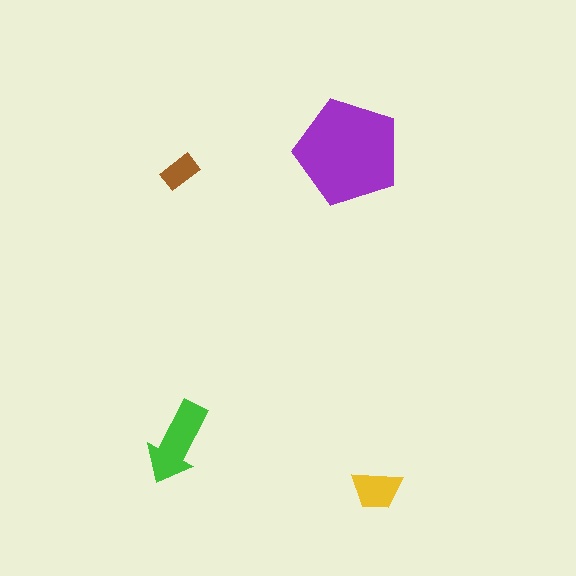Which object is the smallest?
The brown rectangle.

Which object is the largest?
The purple pentagon.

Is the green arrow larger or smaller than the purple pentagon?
Smaller.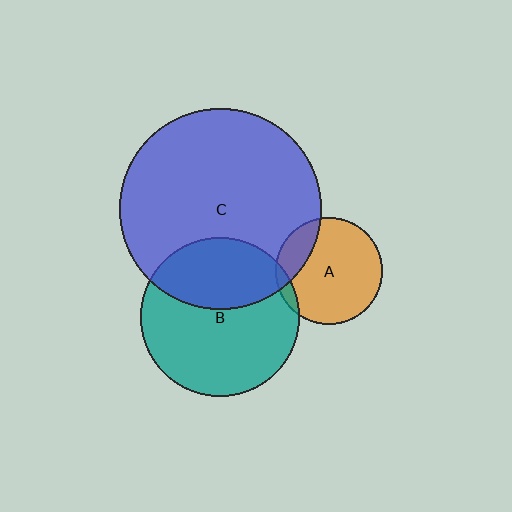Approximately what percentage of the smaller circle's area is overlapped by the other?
Approximately 5%.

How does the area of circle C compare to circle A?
Approximately 3.5 times.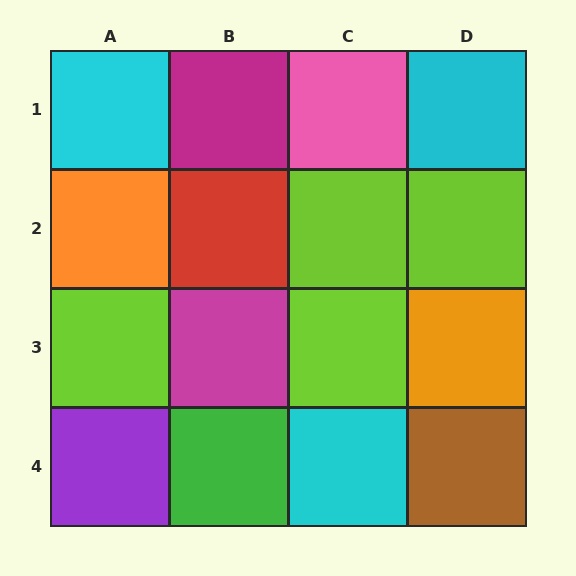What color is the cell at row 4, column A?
Purple.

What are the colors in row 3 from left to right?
Lime, magenta, lime, orange.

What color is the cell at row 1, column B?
Magenta.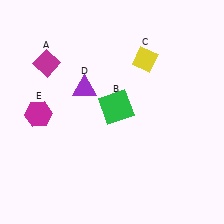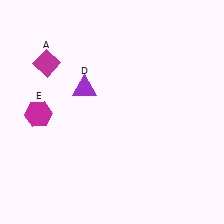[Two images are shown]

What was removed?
The green square (B), the yellow diamond (C) were removed in Image 2.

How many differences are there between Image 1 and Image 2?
There are 2 differences between the two images.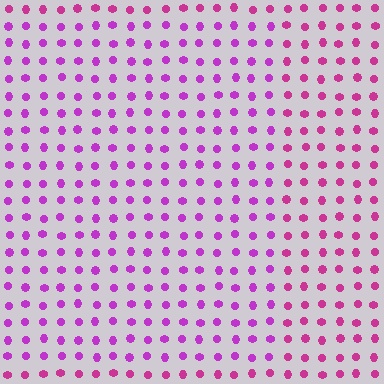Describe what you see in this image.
The image is filled with small magenta elements in a uniform arrangement. A rectangle-shaped region is visible where the elements are tinted to a slightly different hue, forming a subtle color boundary.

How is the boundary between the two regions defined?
The boundary is defined purely by a slight shift in hue (about 26 degrees). Spacing, size, and orientation are identical on both sides.